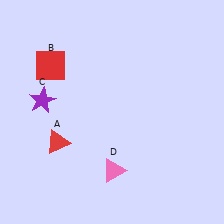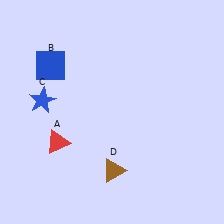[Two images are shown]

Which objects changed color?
B changed from red to blue. C changed from purple to blue. D changed from pink to brown.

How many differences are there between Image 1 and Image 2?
There are 3 differences between the two images.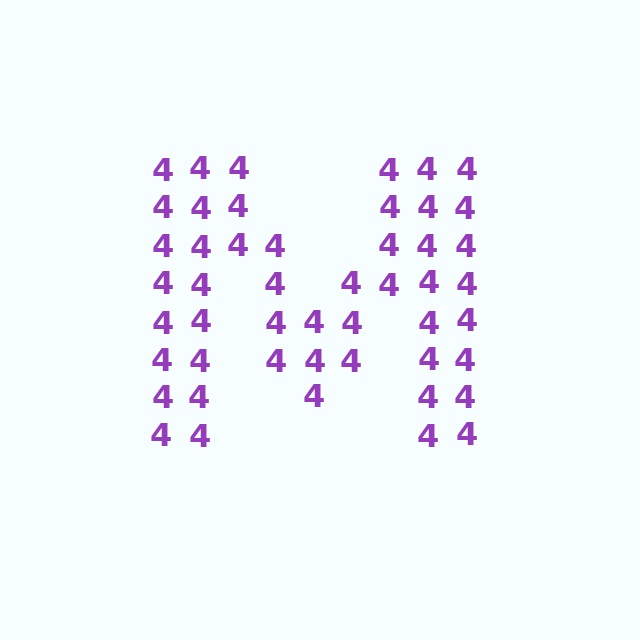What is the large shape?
The large shape is the letter M.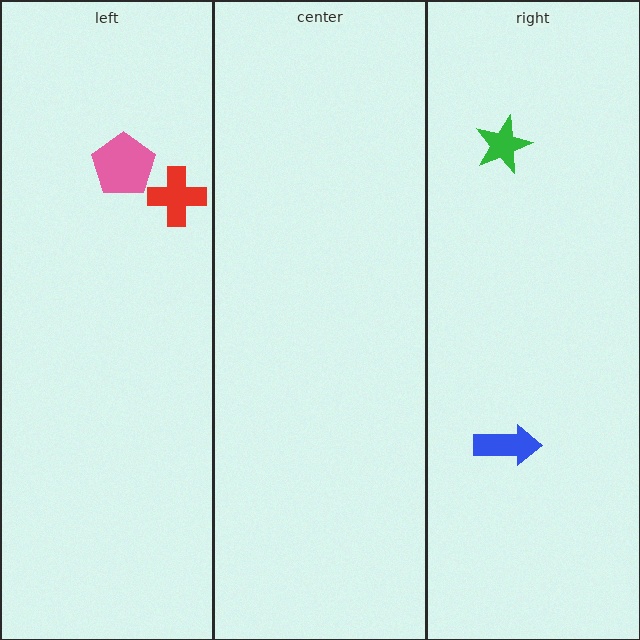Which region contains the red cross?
The left region.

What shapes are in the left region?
The red cross, the pink pentagon.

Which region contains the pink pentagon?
The left region.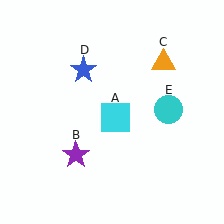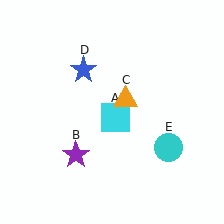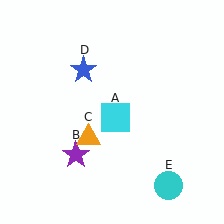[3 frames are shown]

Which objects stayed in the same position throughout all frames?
Cyan square (object A) and purple star (object B) and blue star (object D) remained stationary.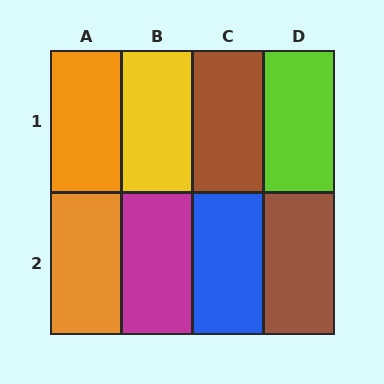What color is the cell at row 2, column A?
Orange.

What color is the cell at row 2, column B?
Magenta.